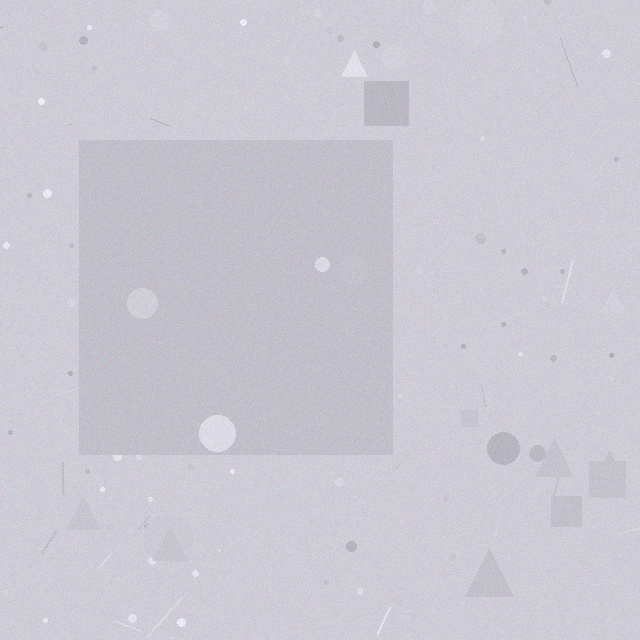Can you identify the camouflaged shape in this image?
The camouflaged shape is a square.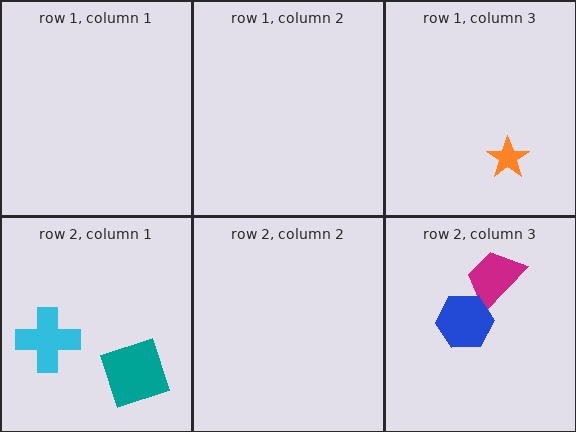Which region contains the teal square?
The row 2, column 1 region.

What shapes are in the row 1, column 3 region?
The orange star.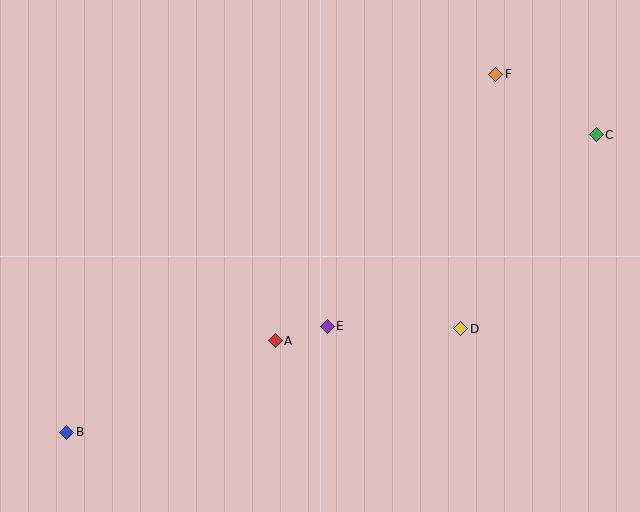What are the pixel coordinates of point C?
Point C is at (596, 135).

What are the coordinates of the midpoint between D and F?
The midpoint between D and F is at (478, 202).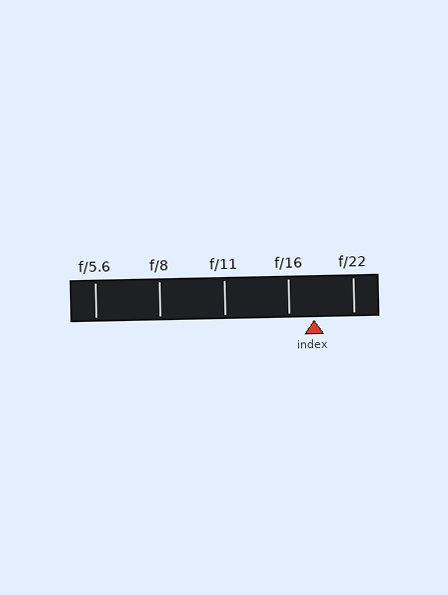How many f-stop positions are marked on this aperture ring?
There are 5 f-stop positions marked.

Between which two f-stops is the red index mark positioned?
The index mark is between f/16 and f/22.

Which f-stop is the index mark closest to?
The index mark is closest to f/16.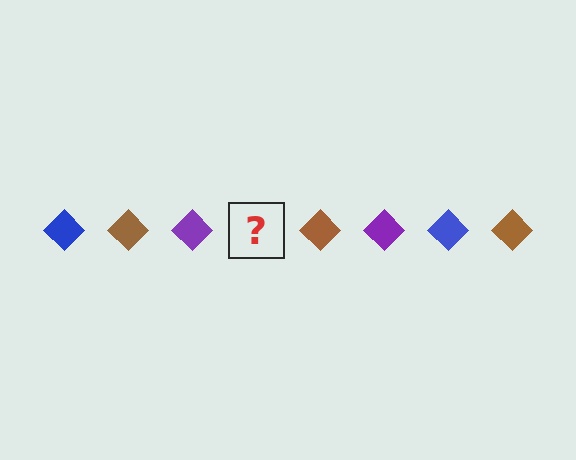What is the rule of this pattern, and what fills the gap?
The rule is that the pattern cycles through blue, brown, purple diamonds. The gap should be filled with a blue diamond.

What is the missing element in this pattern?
The missing element is a blue diamond.